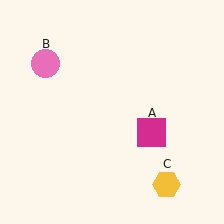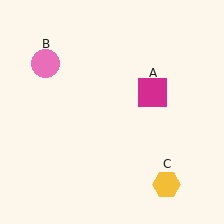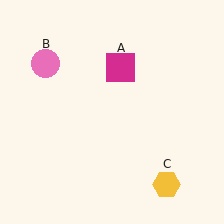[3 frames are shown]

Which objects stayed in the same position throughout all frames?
Pink circle (object B) and yellow hexagon (object C) remained stationary.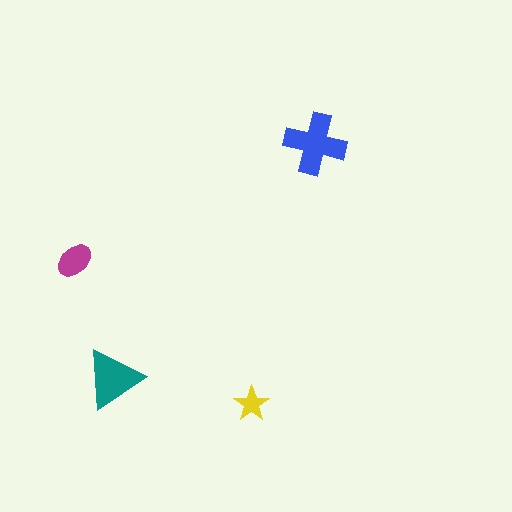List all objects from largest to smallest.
The blue cross, the teal triangle, the magenta ellipse, the yellow star.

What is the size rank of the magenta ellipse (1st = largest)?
3rd.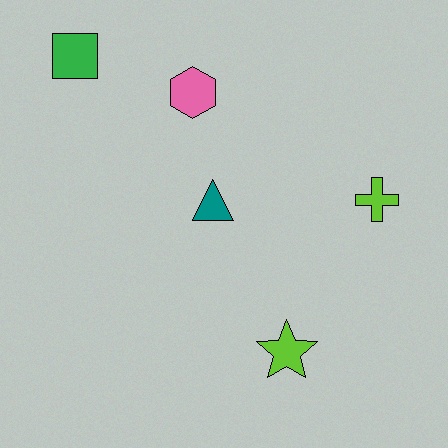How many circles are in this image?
There are no circles.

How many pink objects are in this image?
There is 1 pink object.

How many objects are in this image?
There are 5 objects.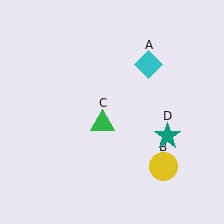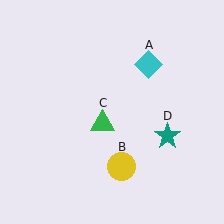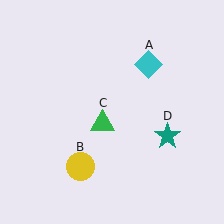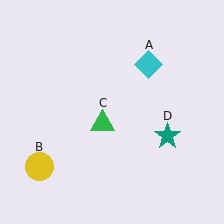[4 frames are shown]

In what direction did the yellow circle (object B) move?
The yellow circle (object B) moved left.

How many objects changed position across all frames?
1 object changed position: yellow circle (object B).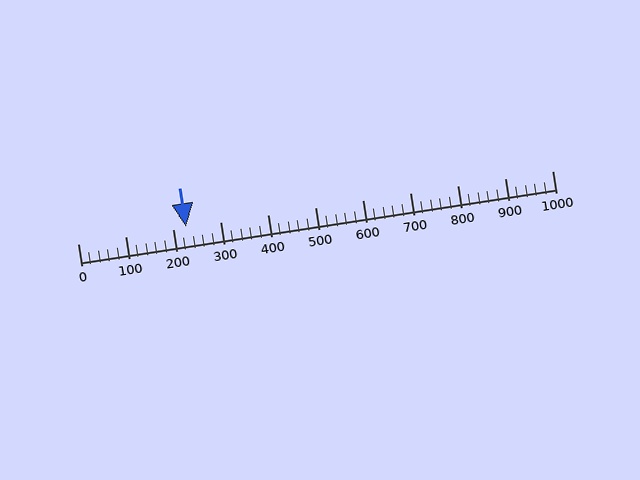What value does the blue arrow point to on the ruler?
The blue arrow points to approximately 228.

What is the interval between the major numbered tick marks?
The major tick marks are spaced 100 units apart.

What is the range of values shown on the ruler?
The ruler shows values from 0 to 1000.